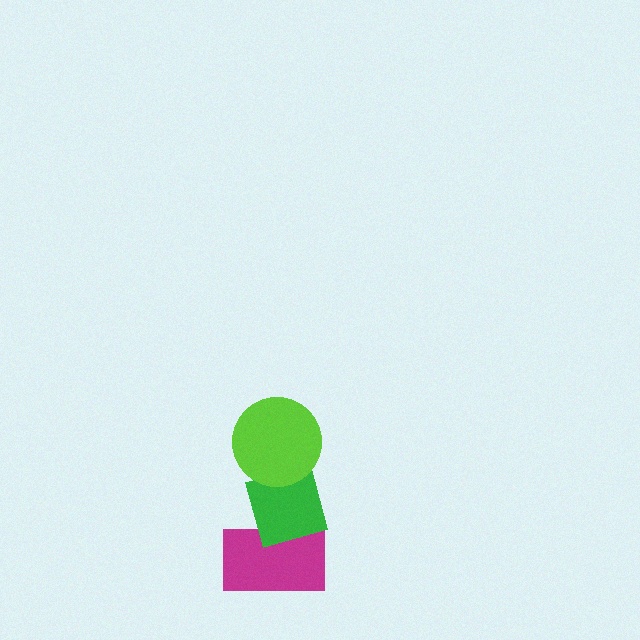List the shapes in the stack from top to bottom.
From top to bottom: the lime circle, the green diamond, the magenta rectangle.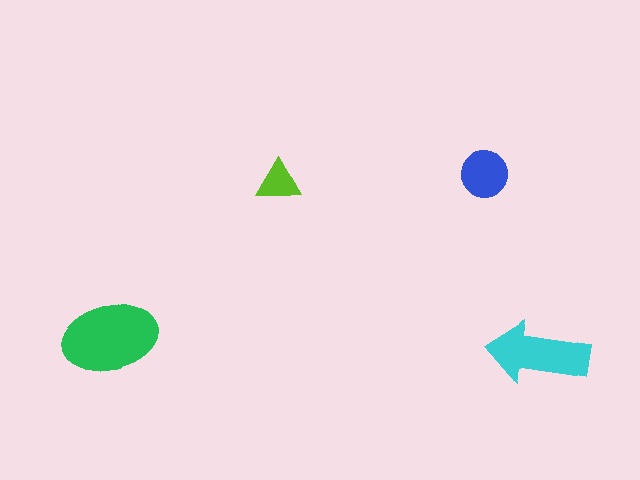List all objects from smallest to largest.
The lime triangle, the blue circle, the cyan arrow, the green ellipse.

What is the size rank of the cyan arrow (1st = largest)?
2nd.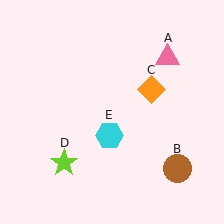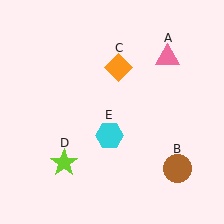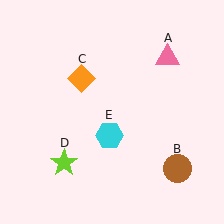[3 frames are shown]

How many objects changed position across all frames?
1 object changed position: orange diamond (object C).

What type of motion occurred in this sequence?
The orange diamond (object C) rotated counterclockwise around the center of the scene.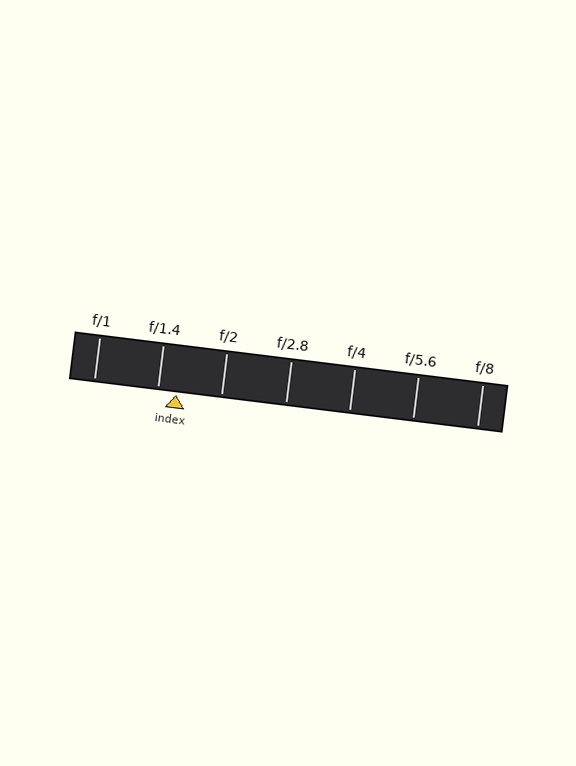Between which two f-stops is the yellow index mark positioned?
The index mark is between f/1.4 and f/2.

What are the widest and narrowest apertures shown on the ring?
The widest aperture shown is f/1 and the narrowest is f/8.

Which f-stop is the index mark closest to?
The index mark is closest to f/1.4.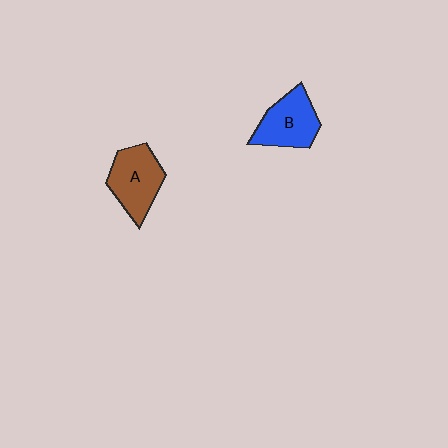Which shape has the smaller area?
Shape B (blue).